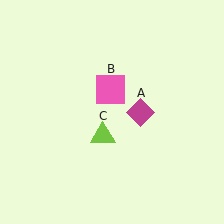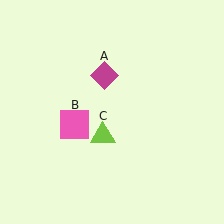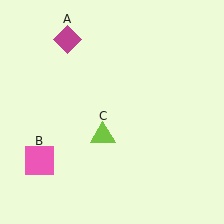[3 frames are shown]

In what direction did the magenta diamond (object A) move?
The magenta diamond (object A) moved up and to the left.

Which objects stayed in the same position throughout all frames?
Lime triangle (object C) remained stationary.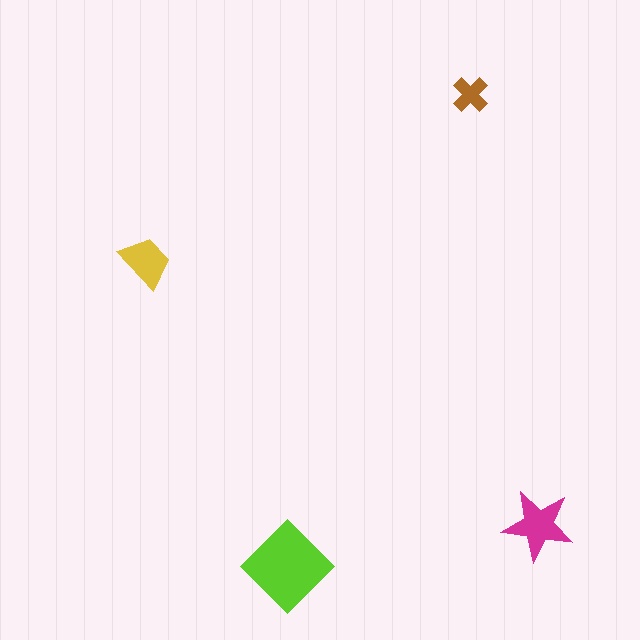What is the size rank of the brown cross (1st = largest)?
4th.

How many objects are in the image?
There are 4 objects in the image.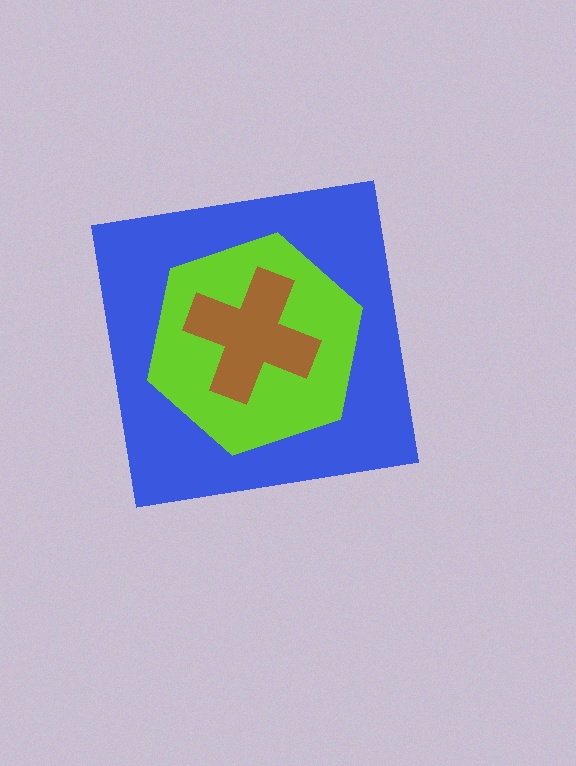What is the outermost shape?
The blue square.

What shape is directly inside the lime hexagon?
The brown cross.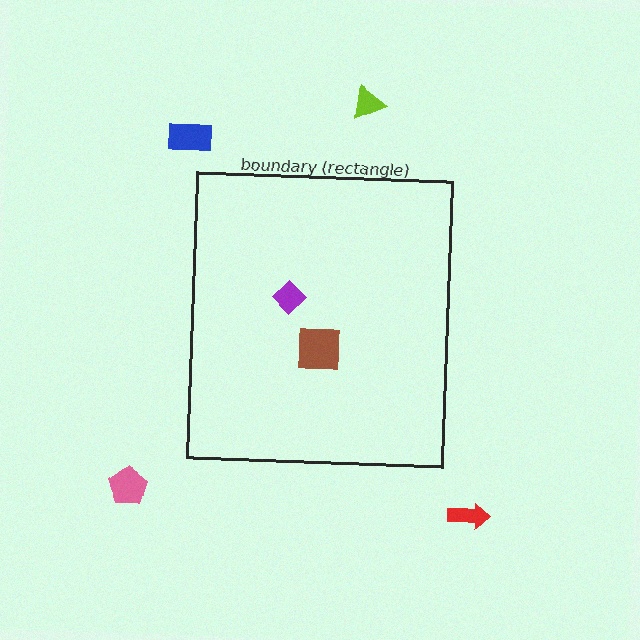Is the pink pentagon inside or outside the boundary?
Outside.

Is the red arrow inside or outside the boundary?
Outside.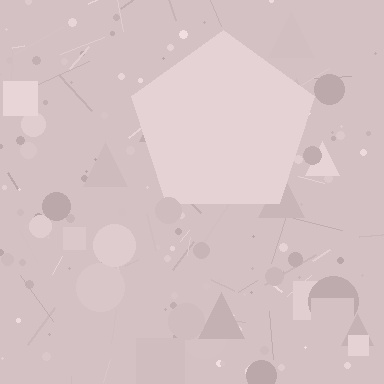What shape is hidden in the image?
A pentagon is hidden in the image.